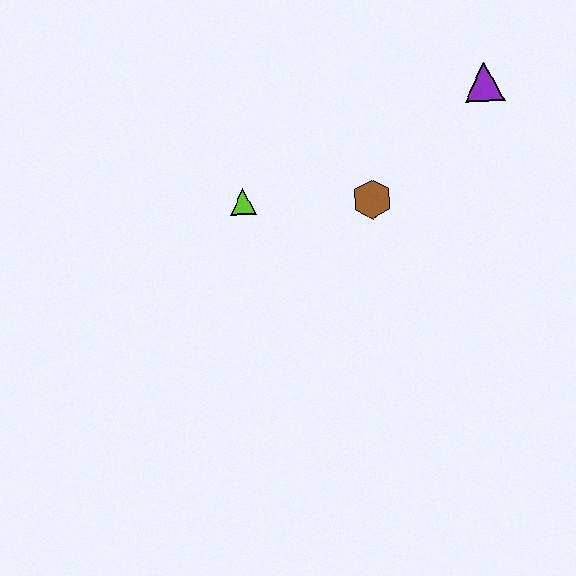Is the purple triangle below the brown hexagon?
No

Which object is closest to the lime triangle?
The brown hexagon is closest to the lime triangle.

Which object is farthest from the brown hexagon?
The purple triangle is farthest from the brown hexagon.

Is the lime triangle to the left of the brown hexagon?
Yes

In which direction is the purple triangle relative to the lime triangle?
The purple triangle is to the right of the lime triangle.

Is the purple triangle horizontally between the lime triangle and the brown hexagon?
No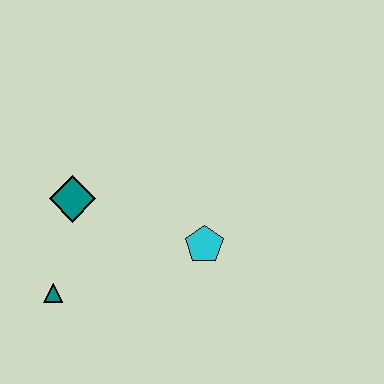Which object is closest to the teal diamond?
The teal triangle is closest to the teal diamond.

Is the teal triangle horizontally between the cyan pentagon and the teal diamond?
No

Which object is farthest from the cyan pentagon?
The teal triangle is farthest from the cyan pentagon.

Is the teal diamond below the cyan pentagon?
No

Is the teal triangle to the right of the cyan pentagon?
No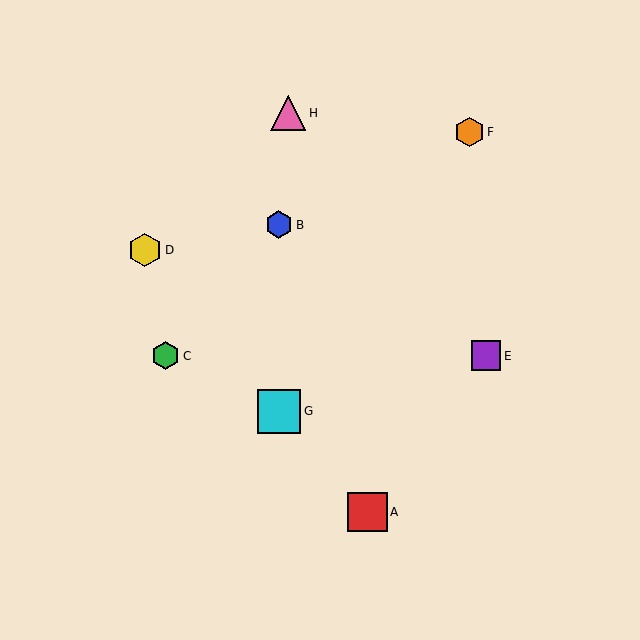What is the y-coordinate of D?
Object D is at y≈250.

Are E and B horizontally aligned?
No, E is at y≈356 and B is at y≈225.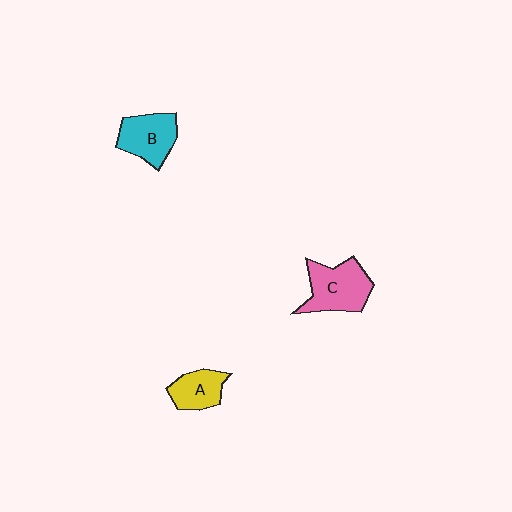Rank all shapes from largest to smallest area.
From largest to smallest: C (pink), B (cyan), A (yellow).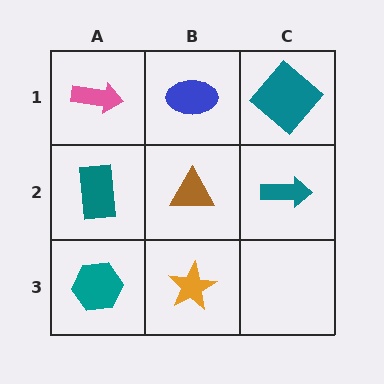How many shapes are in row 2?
3 shapes.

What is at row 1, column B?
A blue ellipse.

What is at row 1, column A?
A pink arrow.